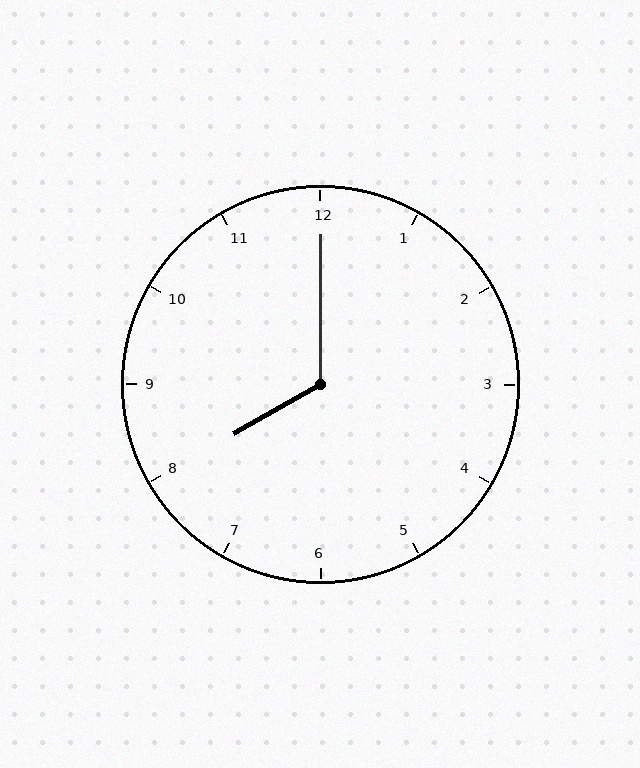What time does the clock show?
8:00.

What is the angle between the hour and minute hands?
Approximately 120 degrees.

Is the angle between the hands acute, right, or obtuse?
It is obtuse.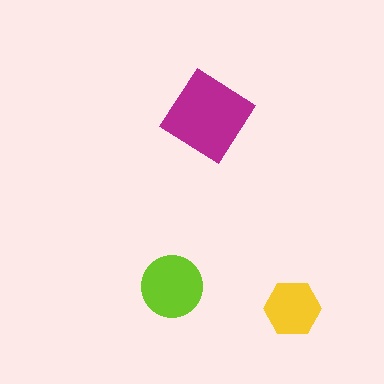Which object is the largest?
The magenta diamond.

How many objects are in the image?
There are 3 objects in the image.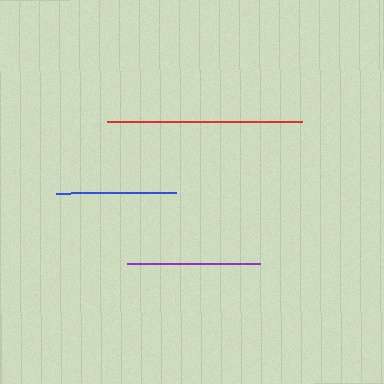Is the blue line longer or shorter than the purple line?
The purple line is longer than the blue line.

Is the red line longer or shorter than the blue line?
The red line is longer than the blue line.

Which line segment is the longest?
The red line is the longest at approximately 195 pixels.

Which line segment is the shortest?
The blue line is the shortest at approximately 120 pixels.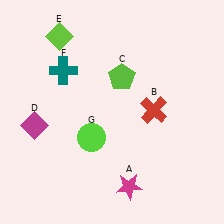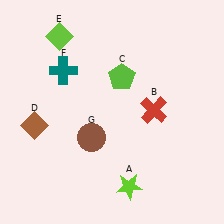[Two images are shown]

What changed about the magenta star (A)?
In Image 1, A is magenta. In Image 2, it changed to lime.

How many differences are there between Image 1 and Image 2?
There are 3 differences between the two images.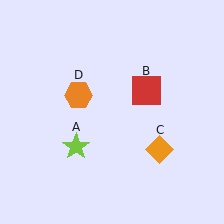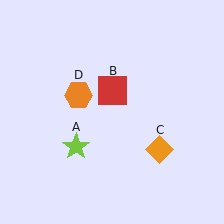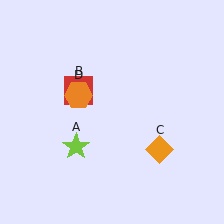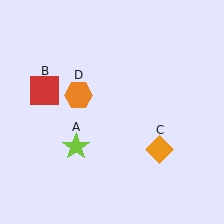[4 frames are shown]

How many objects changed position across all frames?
1 object changed position: red square (object B).